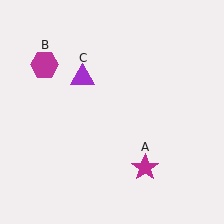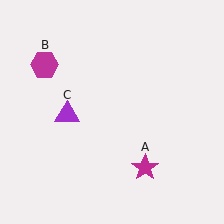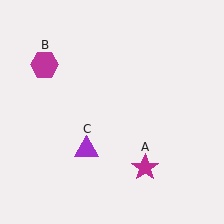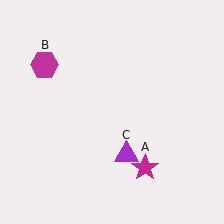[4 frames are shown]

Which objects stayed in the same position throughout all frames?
Magenta star (object A) and magenta hexagon (object B) remained stationary.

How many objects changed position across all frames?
1 object changed position: purple triangle (object C).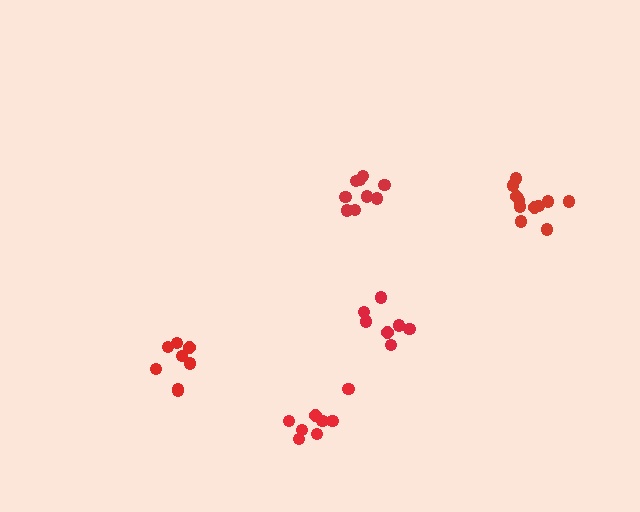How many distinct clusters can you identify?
There are 5 distinct clusters.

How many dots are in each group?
Group 1: 8 dots, Group 2: 11 dots, Group 3: 9 dots, Group 4: 7 dots, Group 5: 8 dots (43 total).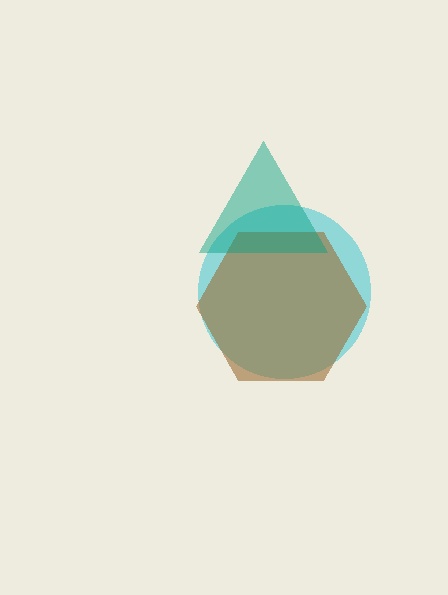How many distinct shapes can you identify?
There are 3 distinct shapes: a cyan circle, a brown hexagon, a teal triangle.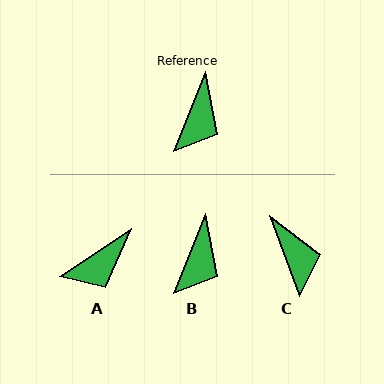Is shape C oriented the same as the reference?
No, it is off by about 42 degrees.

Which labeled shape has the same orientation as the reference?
B.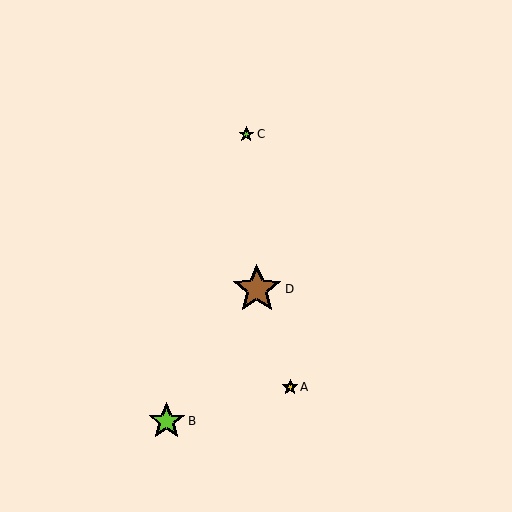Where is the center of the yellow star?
The center of the yellow star is at (290, 387).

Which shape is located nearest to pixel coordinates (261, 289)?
The brown star (labeled D) at (257, 289) is nearest to that location.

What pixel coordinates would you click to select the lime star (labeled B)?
Click at (167, 421) to select the lime star B.